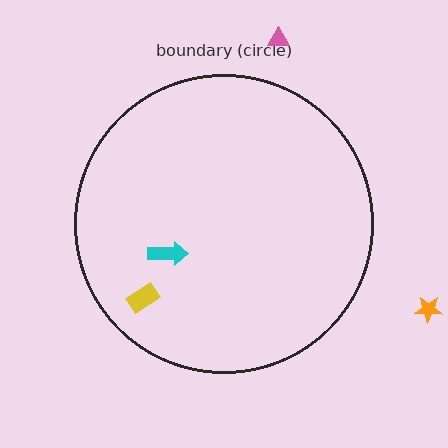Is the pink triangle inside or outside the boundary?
Outside.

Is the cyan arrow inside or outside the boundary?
Inside.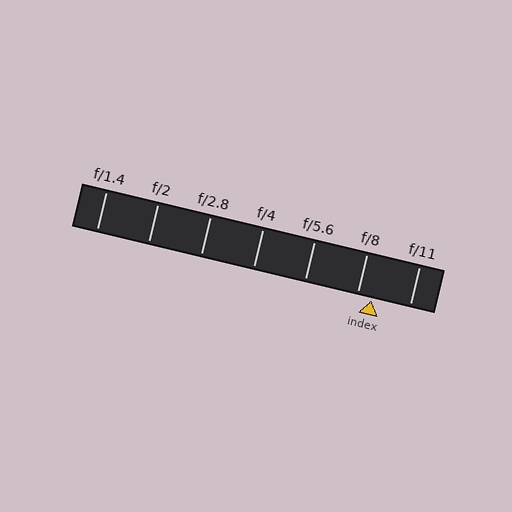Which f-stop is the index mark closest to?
The index mark is closest to f/8.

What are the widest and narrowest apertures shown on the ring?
The widest aperture shown is f/1.4 and the narrowest is f/11.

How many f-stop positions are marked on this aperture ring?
There are 7 f-stop positions marked.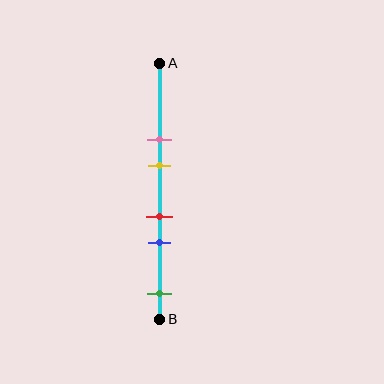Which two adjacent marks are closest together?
The red and blue marks are the closest adjacent pair.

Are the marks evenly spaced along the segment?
No, the marks are not evenly spaced.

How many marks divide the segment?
There are 5 marks dividing the segment.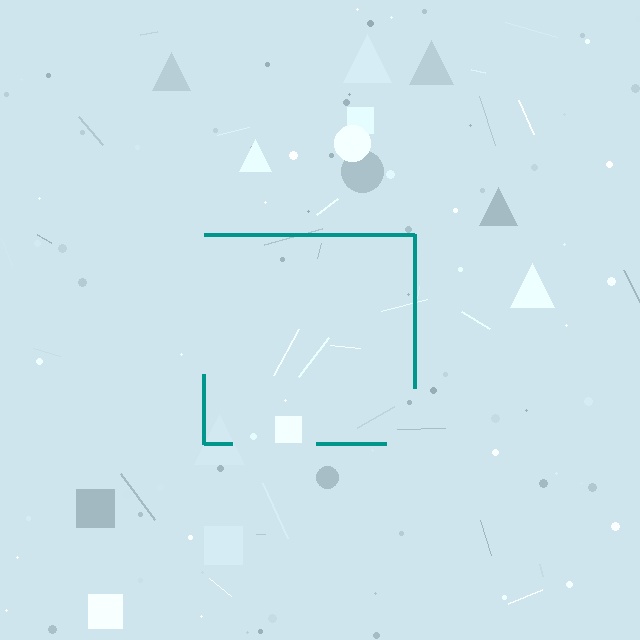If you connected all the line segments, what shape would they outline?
They would outline a square.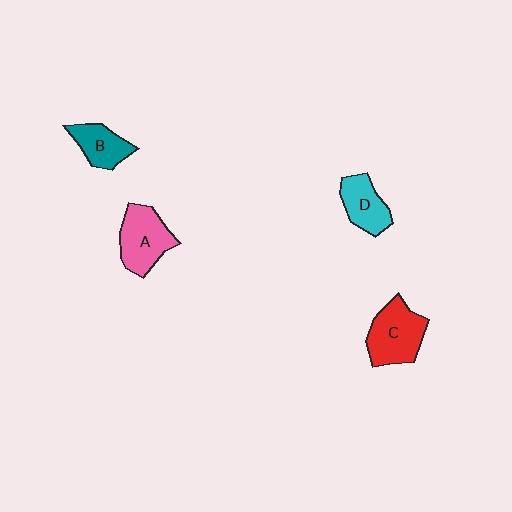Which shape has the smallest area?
Shape B (teal).